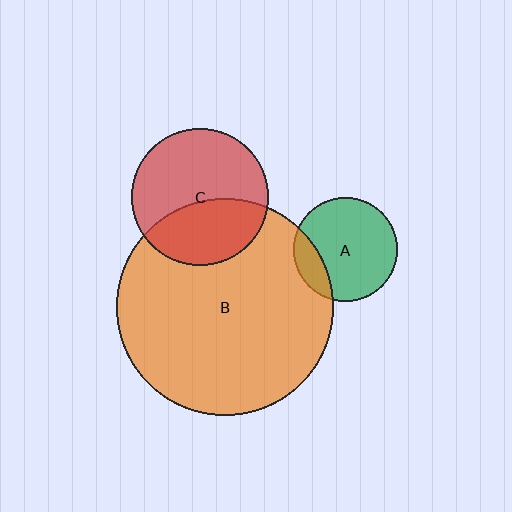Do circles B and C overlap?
Yes.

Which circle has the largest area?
Circle B (orange).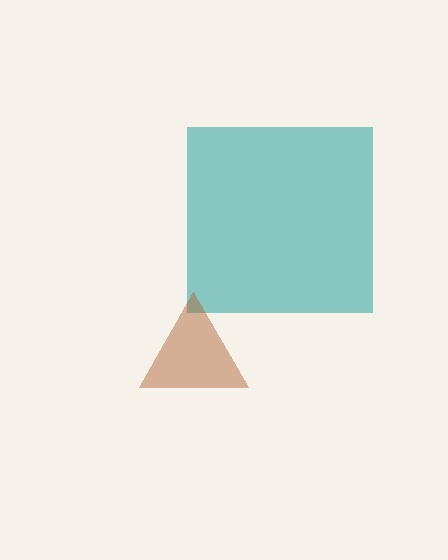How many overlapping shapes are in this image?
There are 2 overlapping shapes in the image.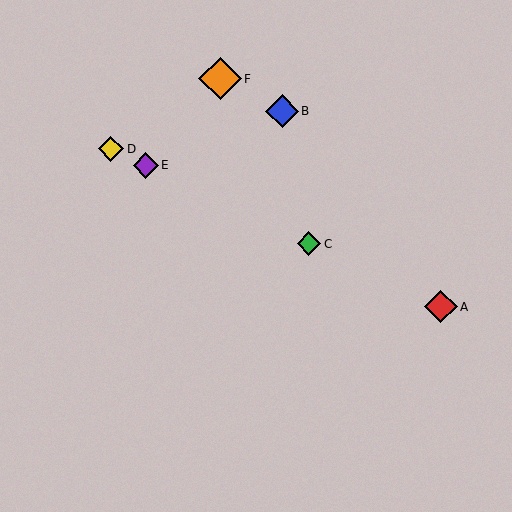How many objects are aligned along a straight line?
4 objects (A, C, D, E) are aligned along a straight line.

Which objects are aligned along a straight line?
Objects A, C, D, E are aligned along a straight line.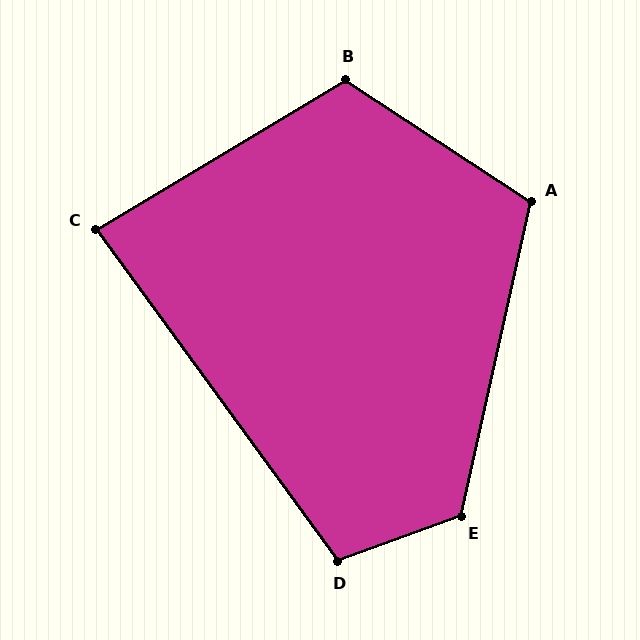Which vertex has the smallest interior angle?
C, at approximately 85 degrees.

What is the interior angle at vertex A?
Approximately 111 degrees (obtuse).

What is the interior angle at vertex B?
Approximately 116 degrees (obtuse).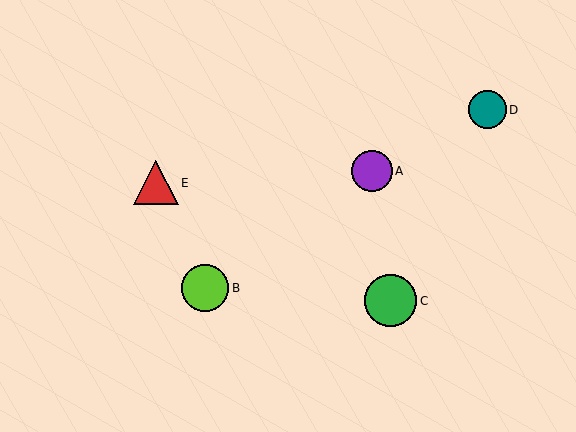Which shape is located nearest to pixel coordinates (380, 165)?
The purple circle (labeled A) at (372, 171) is nearest to that location.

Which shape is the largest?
The green circle (labeled C) is the largest.